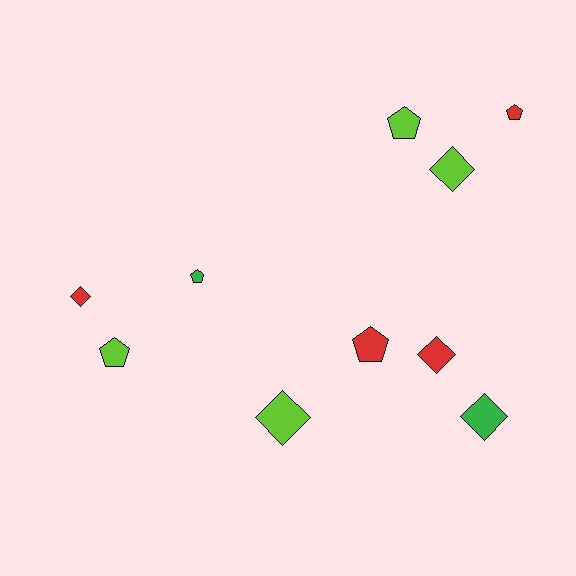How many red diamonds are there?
There are 2 red diamonds.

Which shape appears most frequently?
Pentagon, with 5 objects.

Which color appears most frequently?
Lime, with 4 objects.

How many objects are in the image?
There are 10 objects.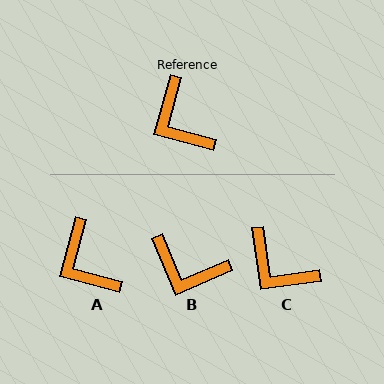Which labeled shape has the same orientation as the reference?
A.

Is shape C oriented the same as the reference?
No, it is off by about 23 degrees.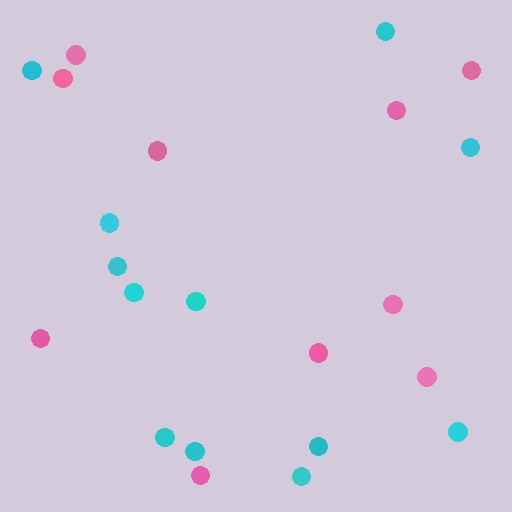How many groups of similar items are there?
There are 2 groups: one group of pink circles (10) and one group of cyan circles (12).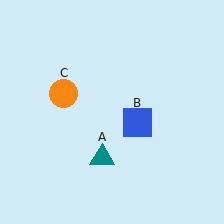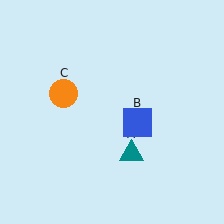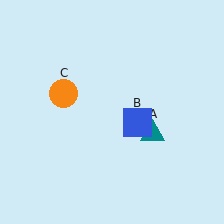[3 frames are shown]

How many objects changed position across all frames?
1 object changed position: teal triangle (object A).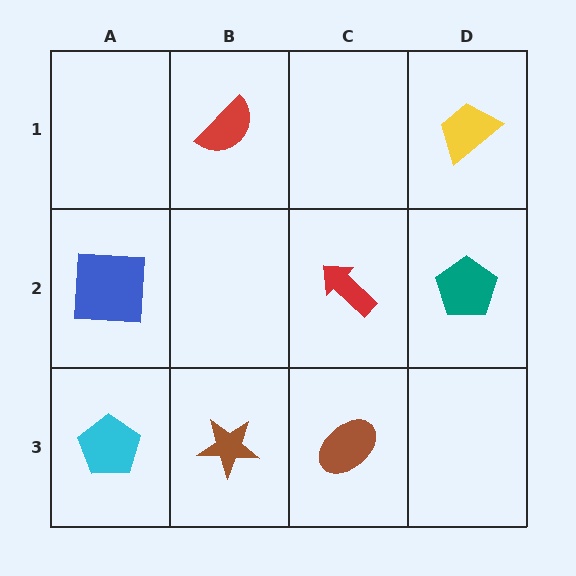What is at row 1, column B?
A red semicircle.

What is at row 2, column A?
A blue square.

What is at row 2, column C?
A red arrow.